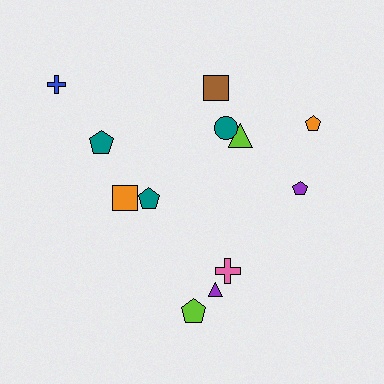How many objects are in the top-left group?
There are 3 objects.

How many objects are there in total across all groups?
There are 12 objects.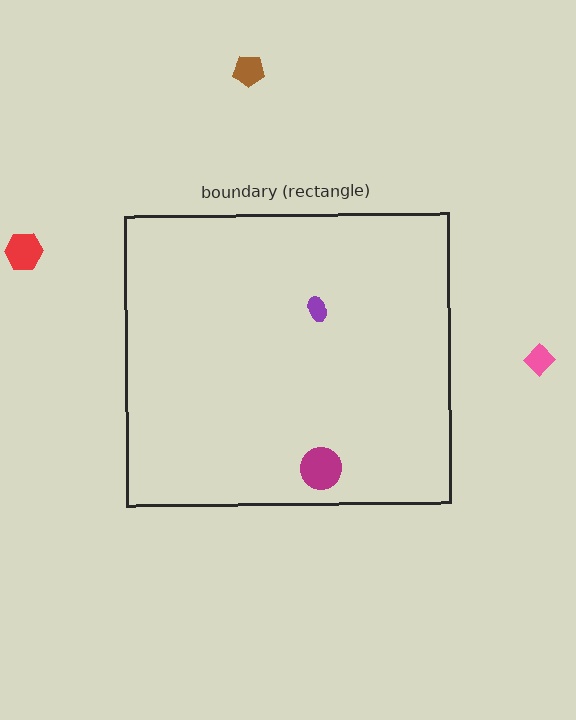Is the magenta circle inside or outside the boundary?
Inside.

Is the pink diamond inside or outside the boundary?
Outside.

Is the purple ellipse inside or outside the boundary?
Inside.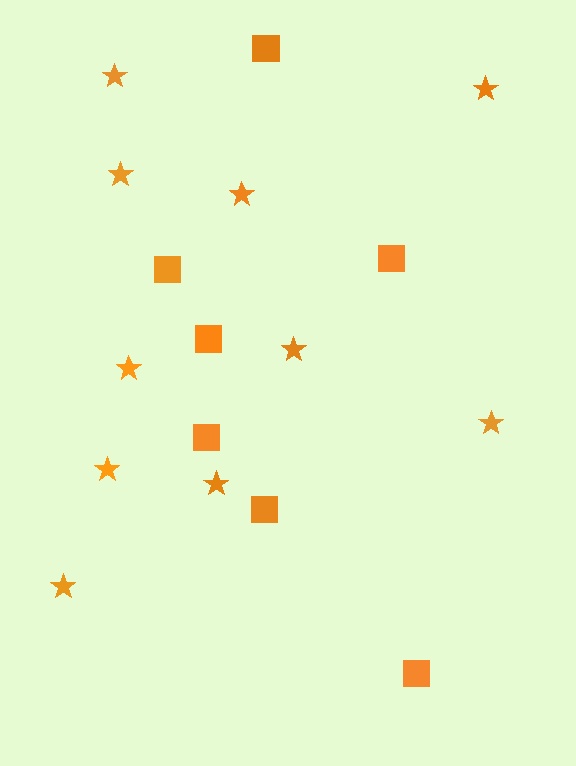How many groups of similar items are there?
There are 2 groups: one group of squares (7) and one group of stars (10).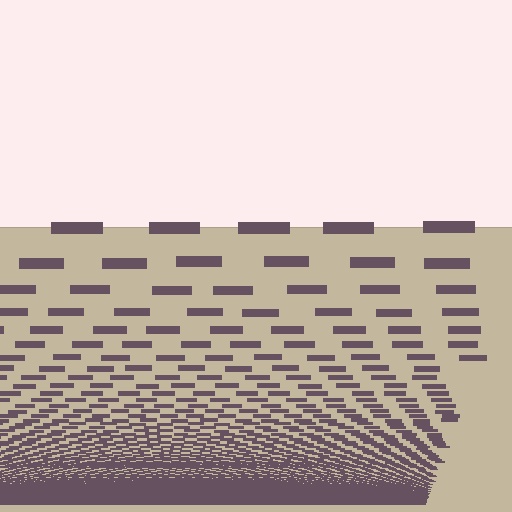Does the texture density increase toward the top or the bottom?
Density increases toward the bottom.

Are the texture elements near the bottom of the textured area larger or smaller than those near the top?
Smaller. The gradient is inverted — elements near the bottom are smaller and denser.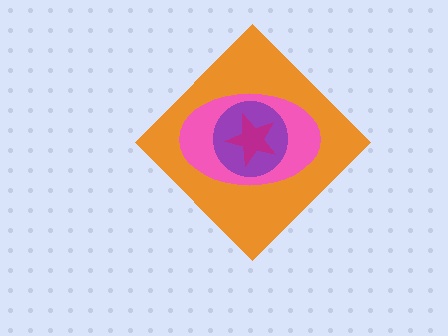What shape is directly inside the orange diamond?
The pink ellipse.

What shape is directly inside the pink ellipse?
The purple circle.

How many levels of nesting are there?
4.